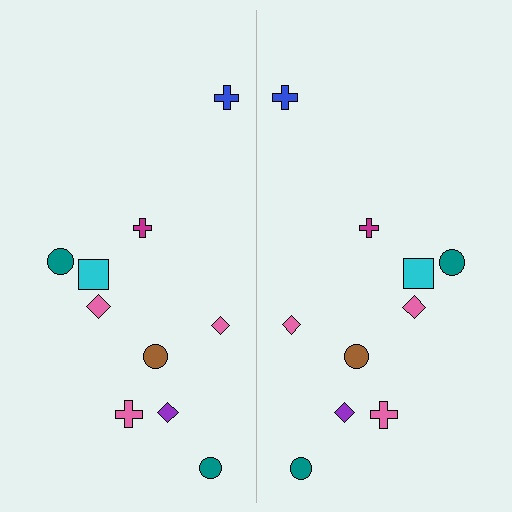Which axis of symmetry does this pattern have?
The pattern has a vertical axis of symmetry running through the center of the image.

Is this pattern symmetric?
Yes, this pattern has bilateral (reflection) symmetry.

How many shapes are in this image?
There are 20 shapes in this image.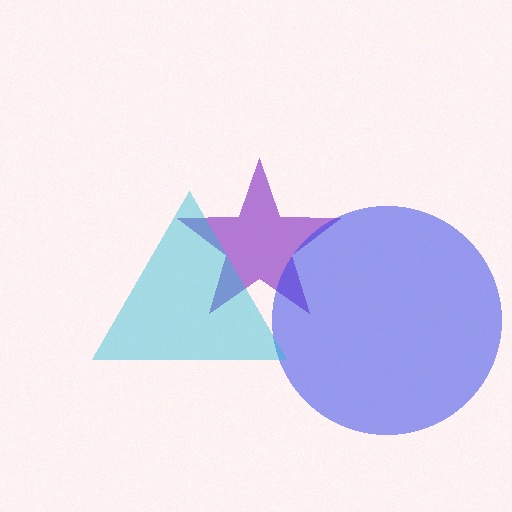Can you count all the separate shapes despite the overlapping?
Yes, there are 3 separate shapes.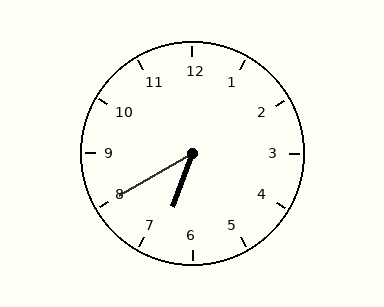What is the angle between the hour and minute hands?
Approximately 40 degrees.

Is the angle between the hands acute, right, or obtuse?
It is acute.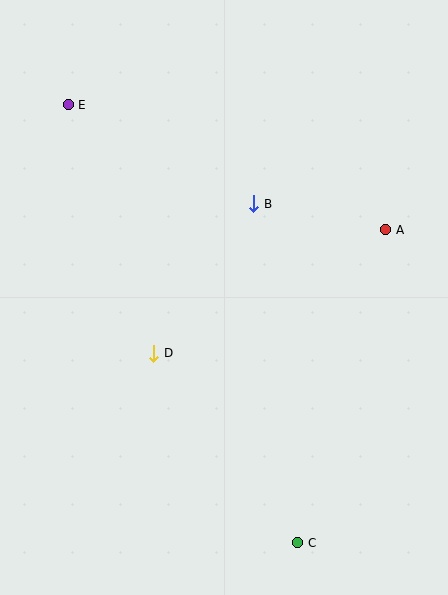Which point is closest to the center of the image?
Point D at (154, 353) is closest to the center.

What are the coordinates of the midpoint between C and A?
The midpoint between C and A is at (342, 386).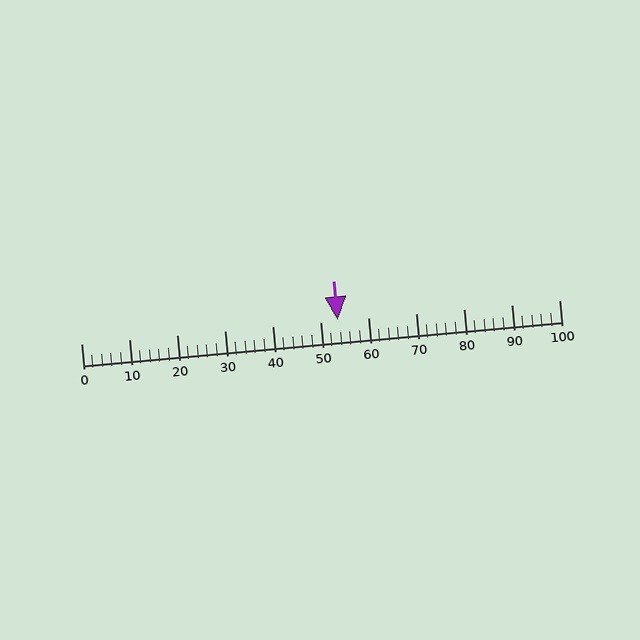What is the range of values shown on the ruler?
The ruler shows values from 0 to 100.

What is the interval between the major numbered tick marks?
The major tick marks are spaced 10 units apart.